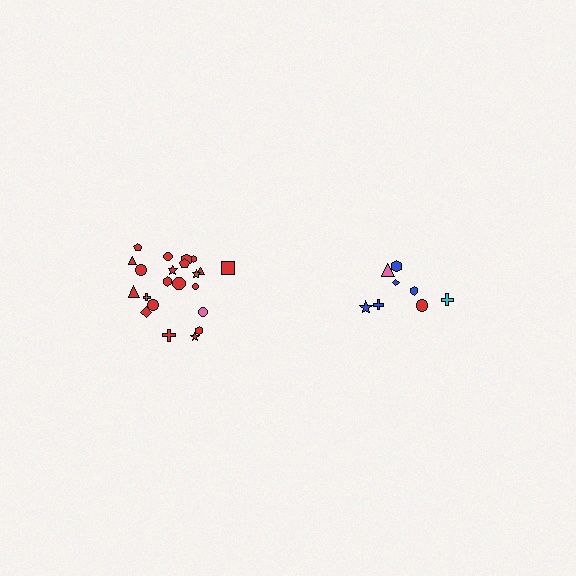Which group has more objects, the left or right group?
The left group.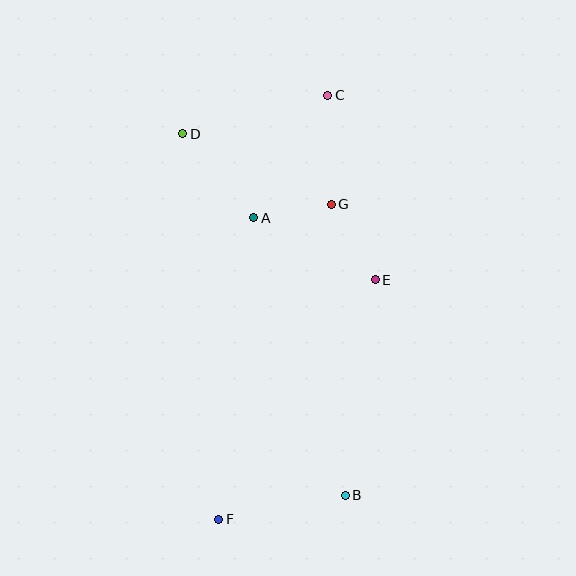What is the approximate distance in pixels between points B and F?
The distance between B and F is approximately 129 pixels.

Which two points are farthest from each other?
Points C and F are farthest from each other.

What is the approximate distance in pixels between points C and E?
The distance between C and E is approximately 190 pixels.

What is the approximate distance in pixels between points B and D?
The distance between B and D is approximately 396 pixels.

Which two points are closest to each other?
Points A and G are closest to each other.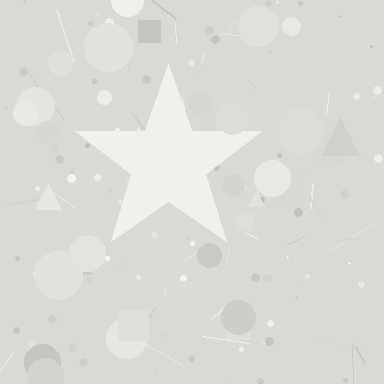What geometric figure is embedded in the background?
A star is embedded in the background.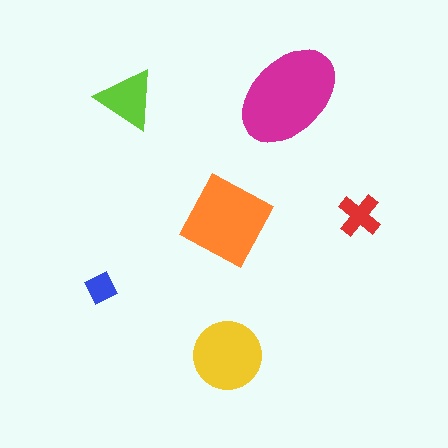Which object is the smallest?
The blue diamond.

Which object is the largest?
The magenta ellipse.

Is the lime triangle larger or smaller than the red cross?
Larger.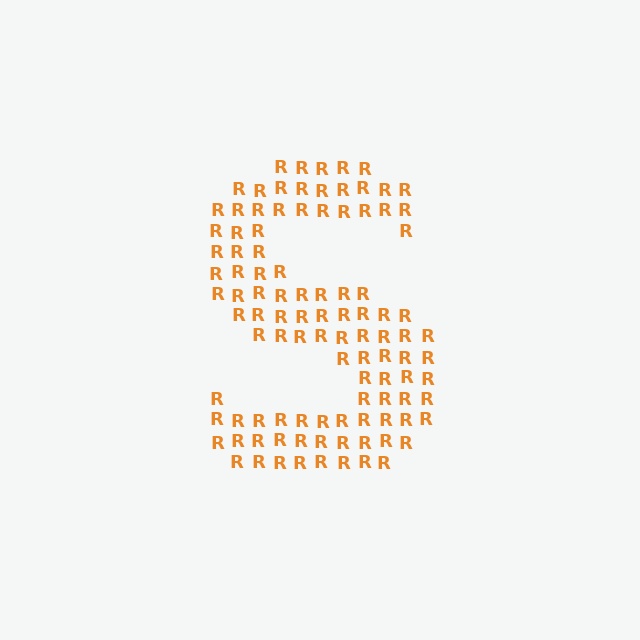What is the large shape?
The large shape is the letter S.